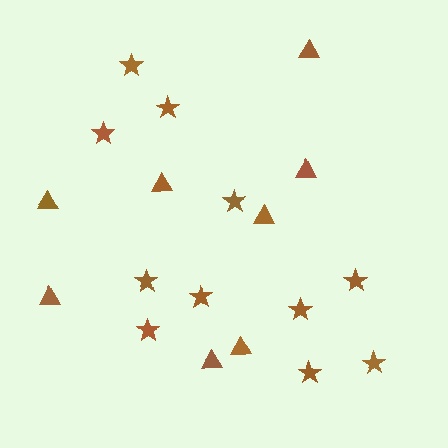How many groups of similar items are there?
There are 2 groups: one group of triangles (8) and one group of stars (11).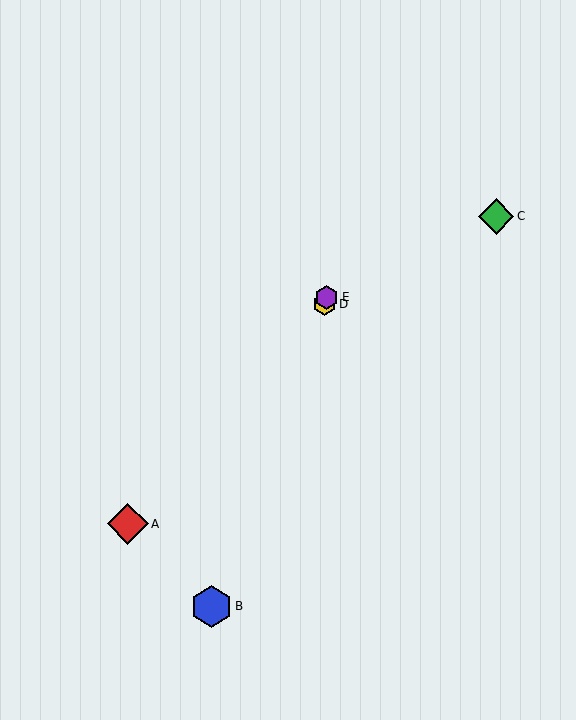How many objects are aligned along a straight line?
3 objects (B, D, E) are aligned along a straight line.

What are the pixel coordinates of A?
Object A is at (128, 524).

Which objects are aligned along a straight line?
Objects B, D, E are aligned along a straight line.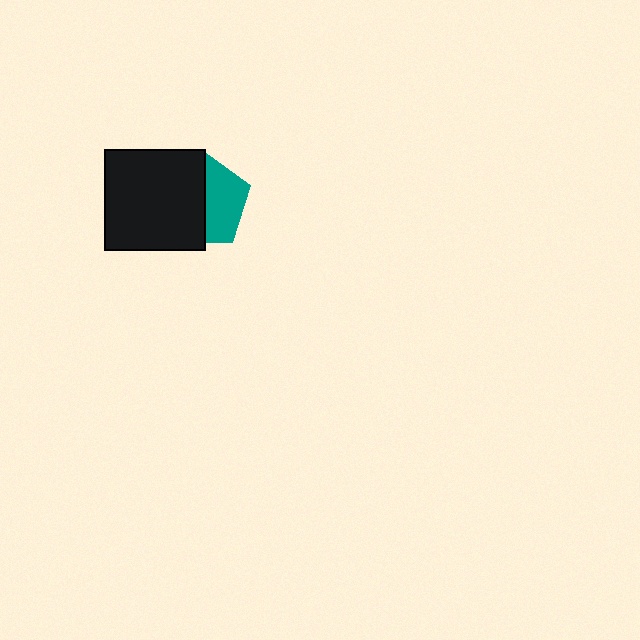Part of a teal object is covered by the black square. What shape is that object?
It is a pentagon.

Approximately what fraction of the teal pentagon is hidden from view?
Roughly 54% of the teal pentagon is hidden behind the black square.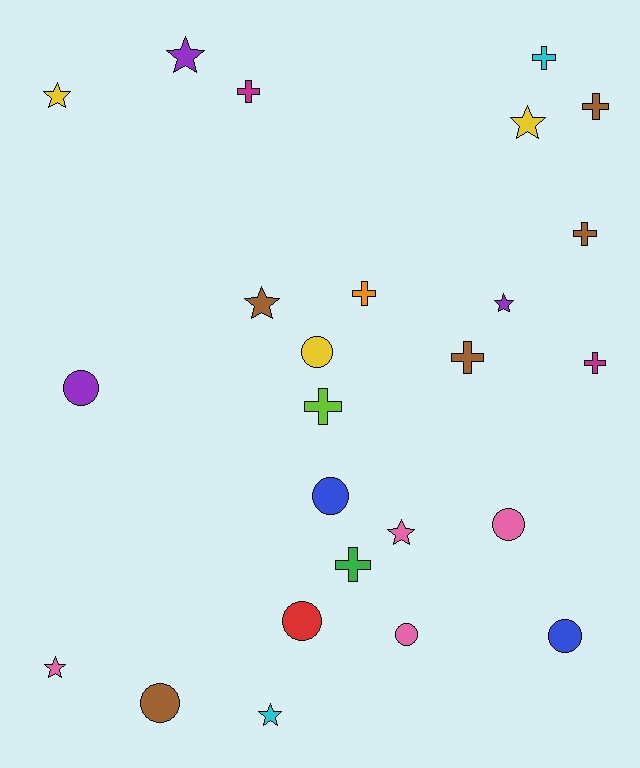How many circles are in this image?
There are 8 circles.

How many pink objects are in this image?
There are 4 pink objects.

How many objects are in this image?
There are 25 objects.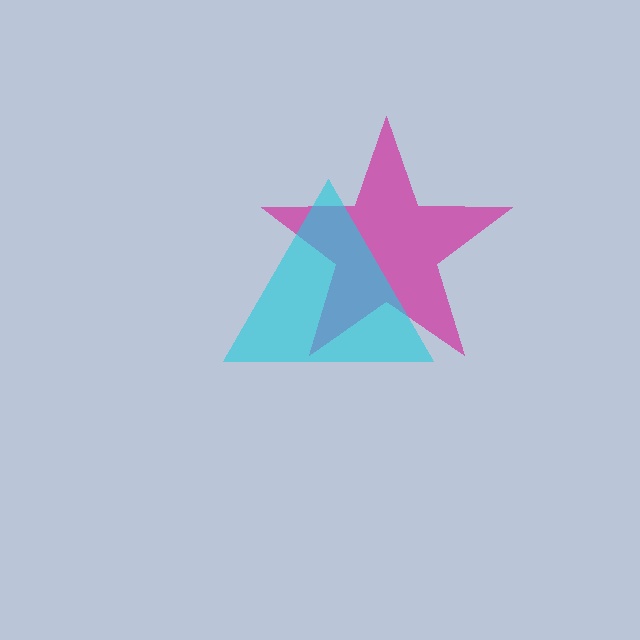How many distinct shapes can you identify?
There are 2 distinct shapes: a magenta star, a cyan triangle.